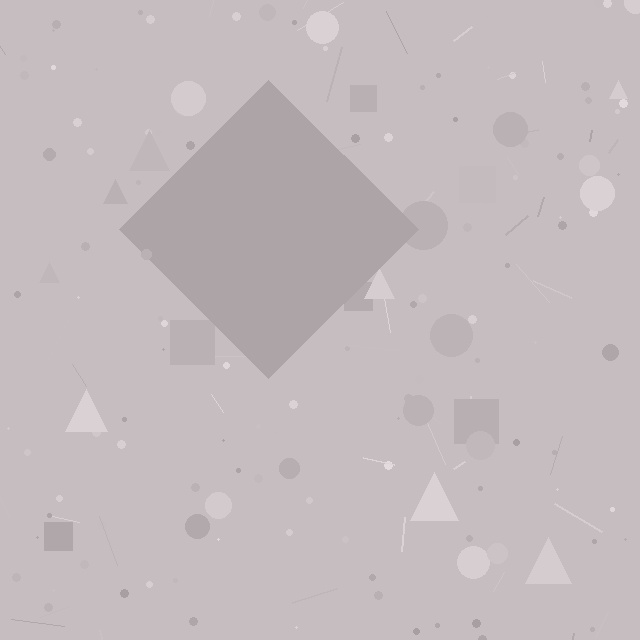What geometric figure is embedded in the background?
A diamond is embedded in the background.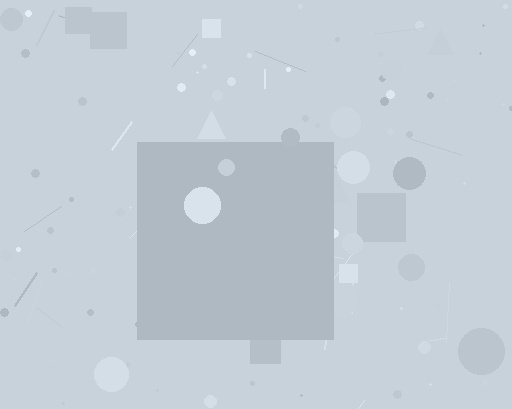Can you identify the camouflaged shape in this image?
The camouflaged shape is a square.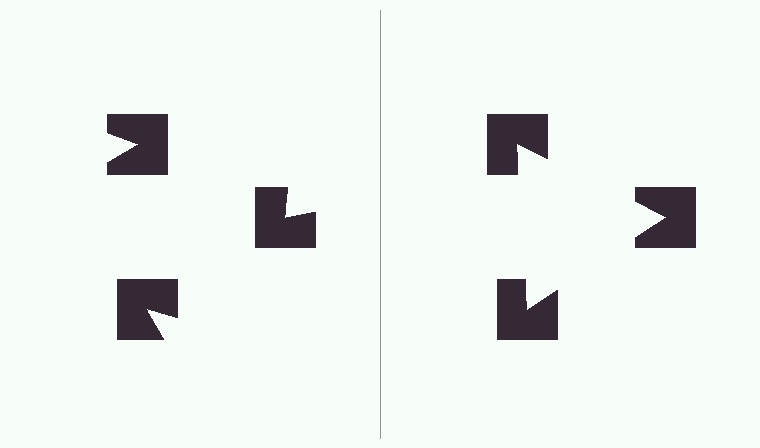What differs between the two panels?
The notched squares are positioned identically on both sides; only the wedge orientations differ. On the right they align to a triangle; on the left they are misaligned.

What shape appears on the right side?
An illusory triangle.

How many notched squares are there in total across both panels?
6 — 3 on each side.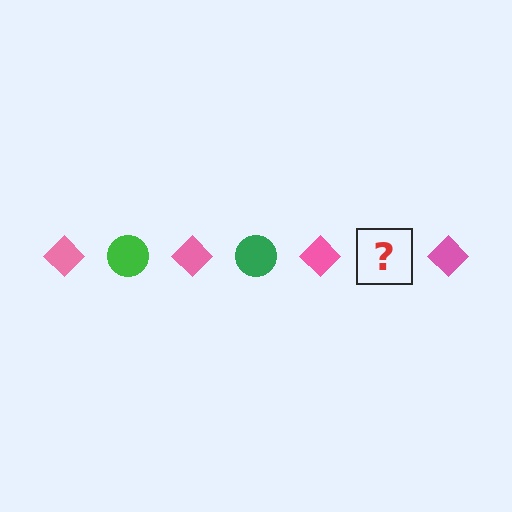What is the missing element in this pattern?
The missing element is a green circle.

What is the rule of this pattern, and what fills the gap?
The rule is that the pattern alternates between pink diamond and green circle. The gap should be filled with a green circle.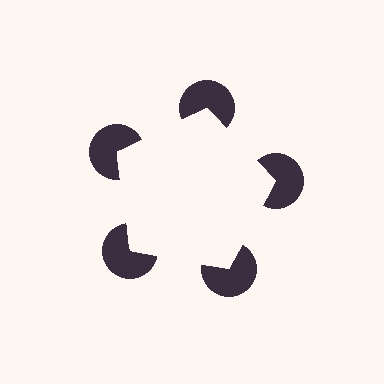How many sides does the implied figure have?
5 sides.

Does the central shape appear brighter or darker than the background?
It typically appears slightly brighter than the background, even though no actual brightness change is drawn.